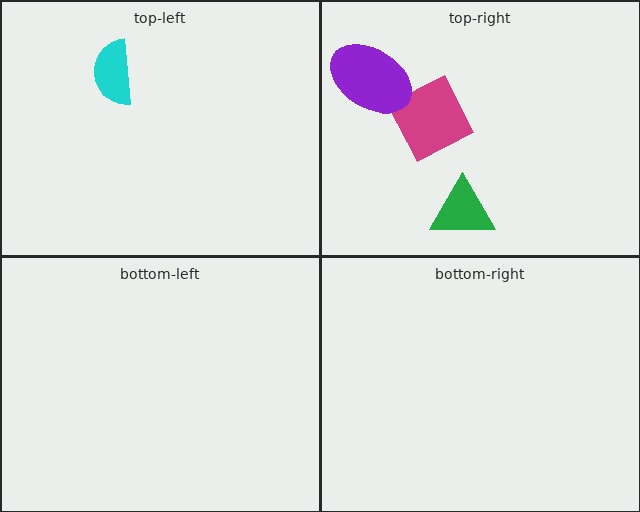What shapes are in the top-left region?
The cyan semicircle.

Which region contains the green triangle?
The top-right region.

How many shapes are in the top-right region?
3.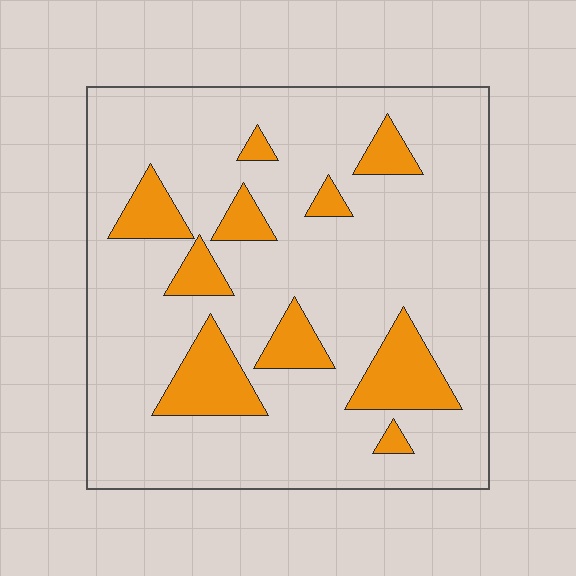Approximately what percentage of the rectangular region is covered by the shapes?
Approximately 15%.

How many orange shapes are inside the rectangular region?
10.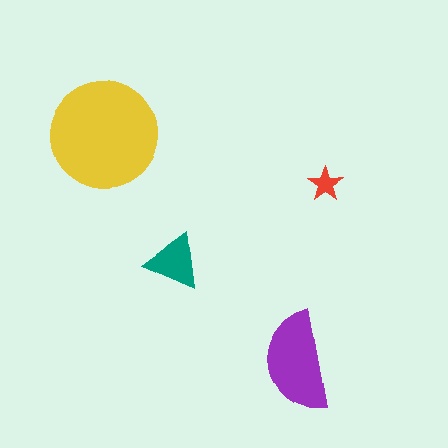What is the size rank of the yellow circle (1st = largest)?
1st.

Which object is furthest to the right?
The red star is rightmost.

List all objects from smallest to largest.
The red star, the teal triangle, the purple semicircle, the yellow circle.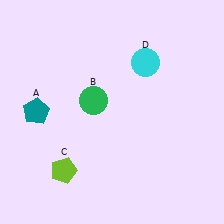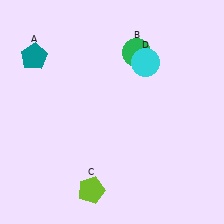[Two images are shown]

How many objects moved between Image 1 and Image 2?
3 objects moved between the two images.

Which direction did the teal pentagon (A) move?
The teal pentagon (A) moved up.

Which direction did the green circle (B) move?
The green circle (B) moved up.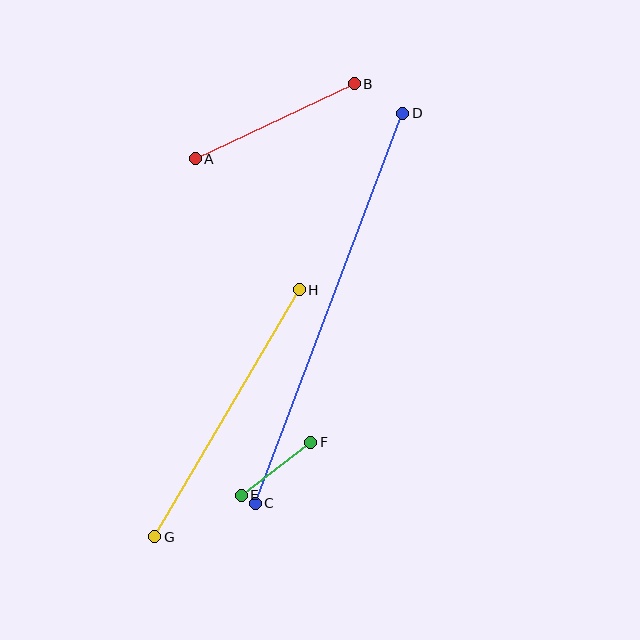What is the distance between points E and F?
The distance is approximately 87 pixels.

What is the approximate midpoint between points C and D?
The midpoint is at approximately (329, 308) pixels.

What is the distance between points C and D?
The distance is approximately 417 pixels.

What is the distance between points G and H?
The distance is approximately 286 pixels.